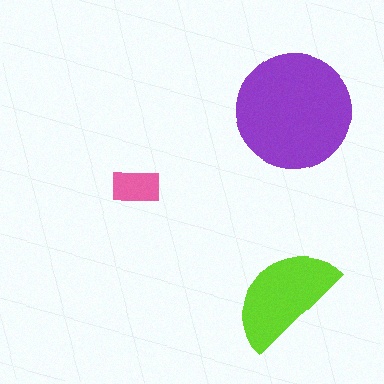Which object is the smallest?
The pink rectangle.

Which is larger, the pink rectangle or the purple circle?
The purple circle.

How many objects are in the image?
There are 3 objects in the image.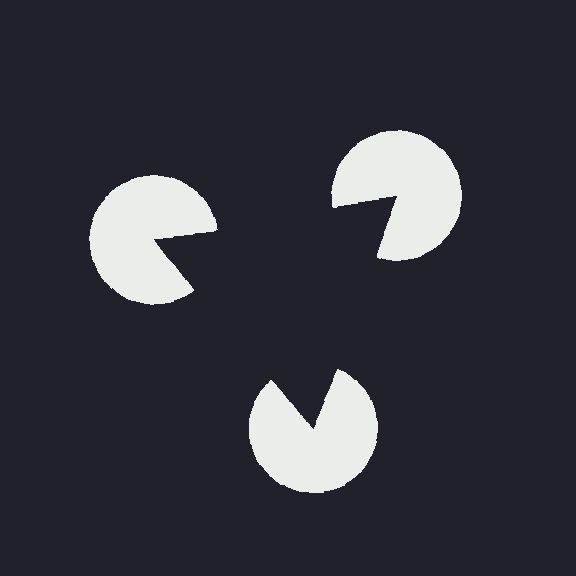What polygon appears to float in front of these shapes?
An illusory triangle — its edges are inferred from the aligned wedge cuts in the pac-man discs, not physically drawn.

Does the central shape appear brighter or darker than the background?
It typically appears slightly darker than the background, even though no actual brightness change is drawn.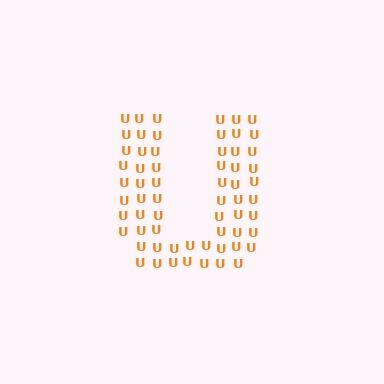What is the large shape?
The large shape is the letter U.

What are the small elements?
The small elements are letter U's.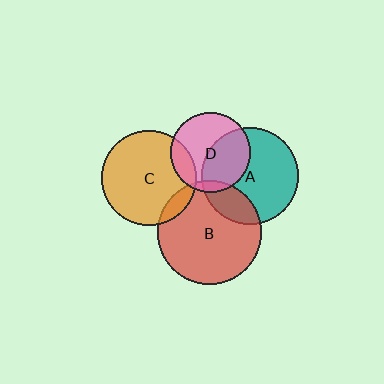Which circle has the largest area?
Circle B (red).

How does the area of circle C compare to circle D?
Approximately 1.4 times.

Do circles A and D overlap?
Yes.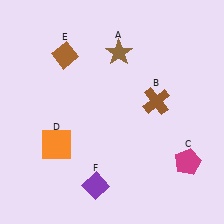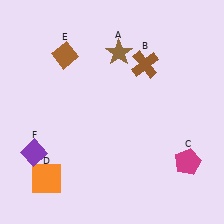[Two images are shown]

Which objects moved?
The objects that moved are: the brown cross (B), the orange square (D), the purple diamond (F).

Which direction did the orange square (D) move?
The orange square (D) moved down.